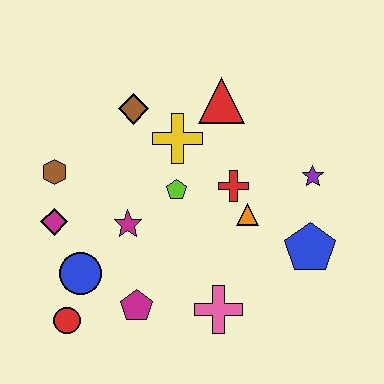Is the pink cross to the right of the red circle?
Yes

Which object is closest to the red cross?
The orange triangle is closest to the red cross.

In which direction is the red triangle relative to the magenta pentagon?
The red triangle is above the magenta pentagon.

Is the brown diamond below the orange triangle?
No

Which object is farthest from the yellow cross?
The red circle is farthest from the yellow cross.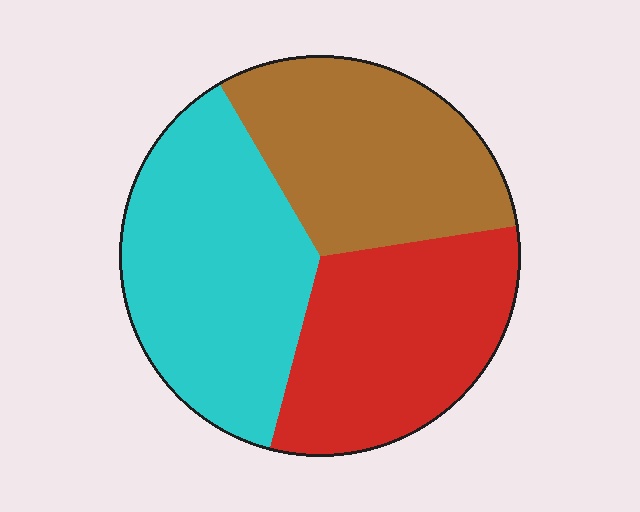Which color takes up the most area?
Cyan, at roughly 40%.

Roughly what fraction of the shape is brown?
Brown takes up between a sixth and a third of the shape.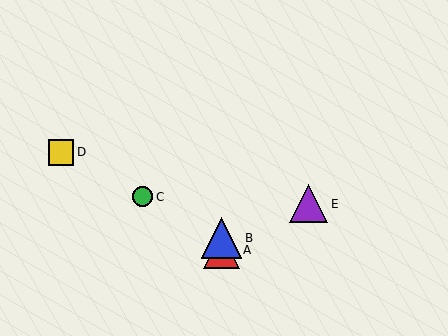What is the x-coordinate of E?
Object E is at x≈309.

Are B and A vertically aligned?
Yes, both are at x≈222.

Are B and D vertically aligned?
No, B is at x≈222 and D is at x≈61.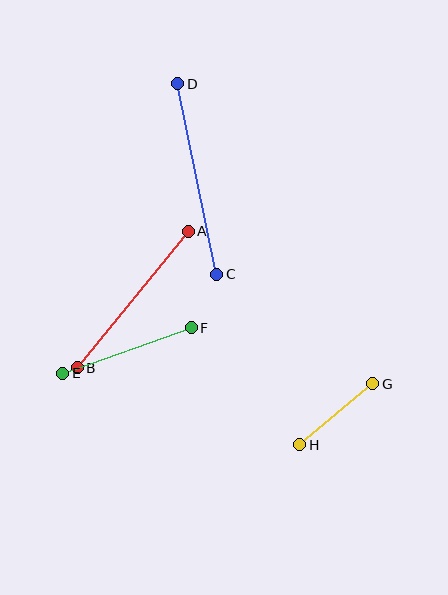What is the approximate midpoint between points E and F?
The midpoint is at approximately (127, 351) pixels.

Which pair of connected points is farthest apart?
Points C and D are farthest apart.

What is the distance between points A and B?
The distance is approximately 176 pixels.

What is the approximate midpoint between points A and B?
The midpoint is at approximately (133, 299) pixels.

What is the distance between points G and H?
The distance is approximately 95 pixels.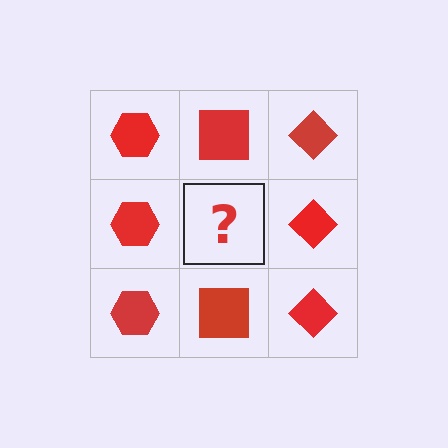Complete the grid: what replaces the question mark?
The question mark should be replaced with a red square.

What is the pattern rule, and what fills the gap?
The rule is that each column has a consistent shape. The gap should be filled with a red square.